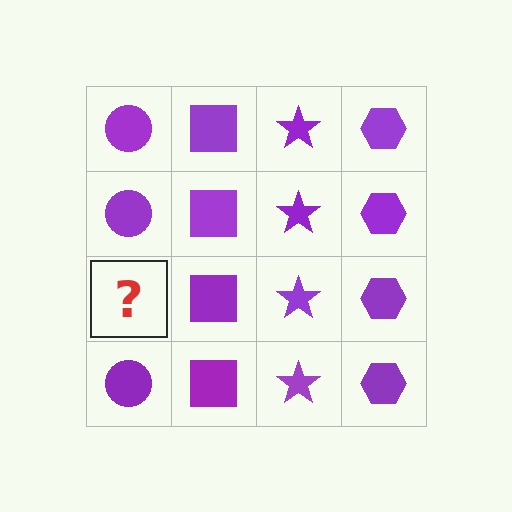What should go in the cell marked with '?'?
The missing cell should contain a purple circle.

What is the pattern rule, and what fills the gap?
The rule is that each column has a consistent shape. The gap should be filled with a purple circle.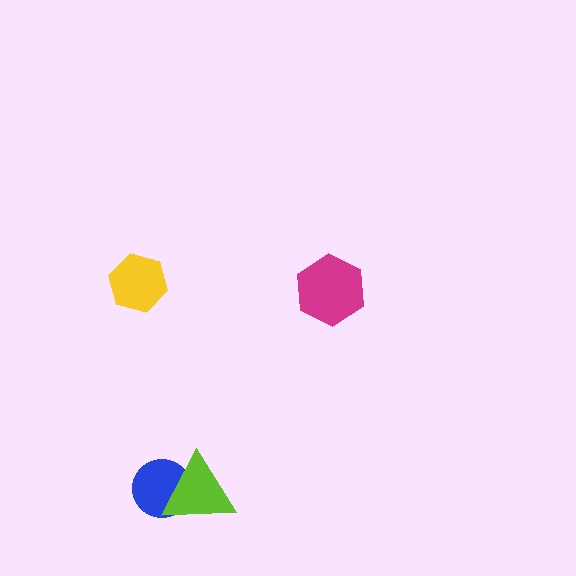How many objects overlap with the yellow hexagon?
0 objects overlap with the yellow hexagon.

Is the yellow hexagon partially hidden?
No, no other shape covers it.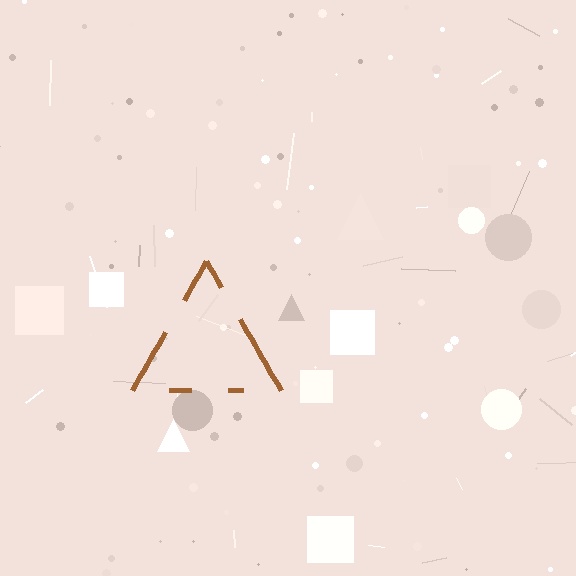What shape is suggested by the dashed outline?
The dashed outline suggests a triangle.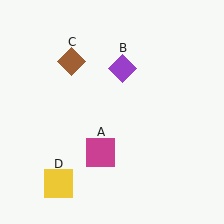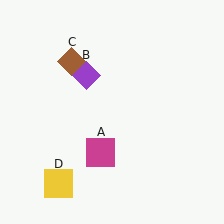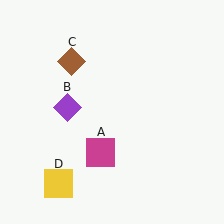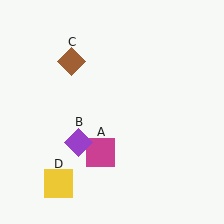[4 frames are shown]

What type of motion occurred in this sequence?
The purple diamond (object B) rotated counterclockwise around the center of the scene.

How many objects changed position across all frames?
1 object changed position: purple diamond (object B).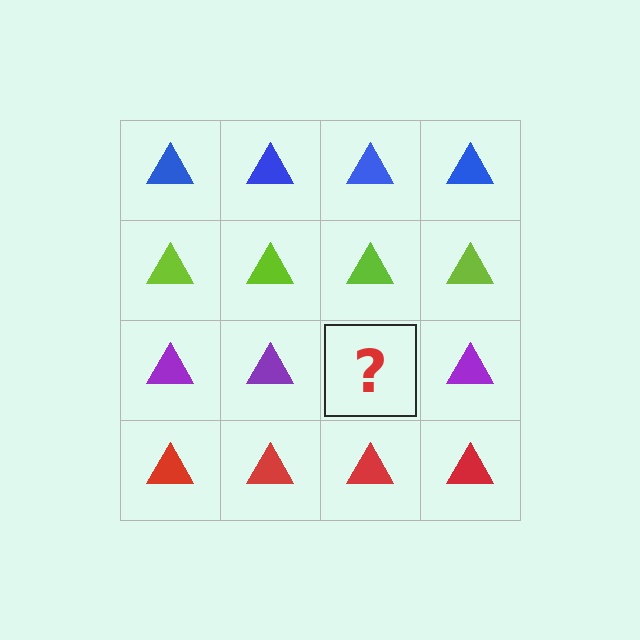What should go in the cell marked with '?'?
The missing cell should contain a purple triangle.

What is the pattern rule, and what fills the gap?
The rule is that each row has a consistent color. The gap should be filled with a purple triangle.